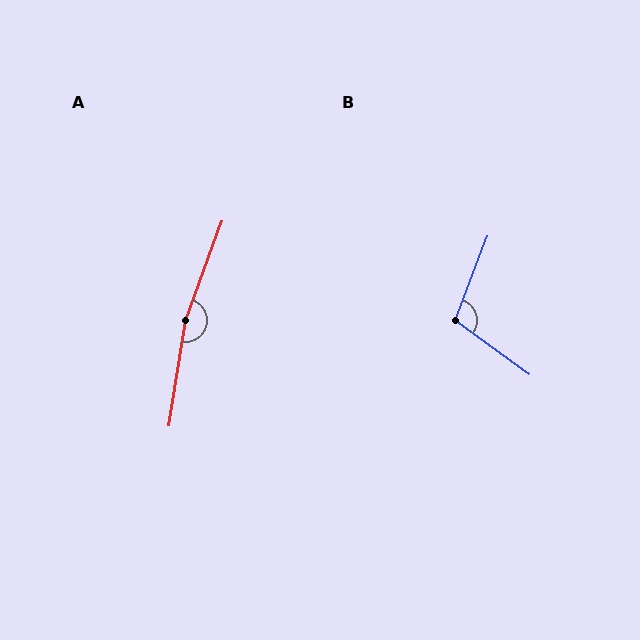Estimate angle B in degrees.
Approximately 105 degrees.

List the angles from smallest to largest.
B (105°), A (169°).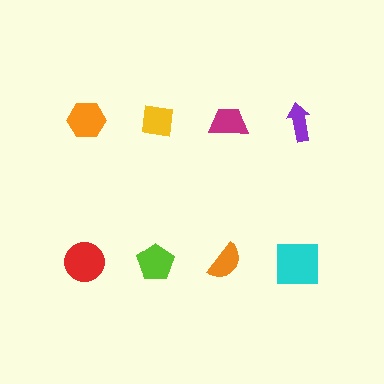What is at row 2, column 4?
A cyan square.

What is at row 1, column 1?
An orange hexagon.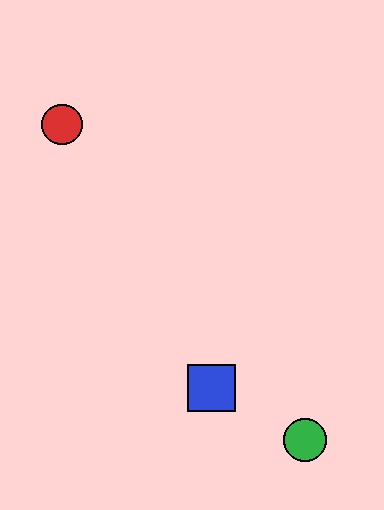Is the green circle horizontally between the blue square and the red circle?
No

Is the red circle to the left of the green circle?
Yes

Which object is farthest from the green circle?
The red circle is farthest from the green circle.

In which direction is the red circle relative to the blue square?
The red circle is above the blue square.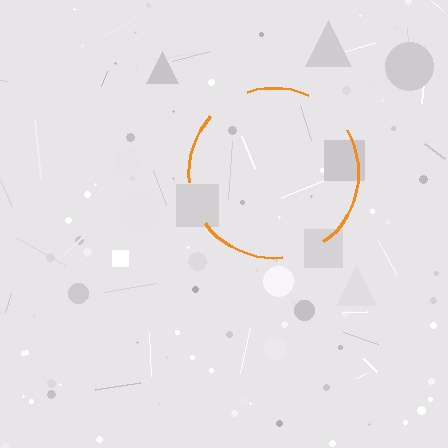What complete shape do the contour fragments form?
The contour fragments form a circle.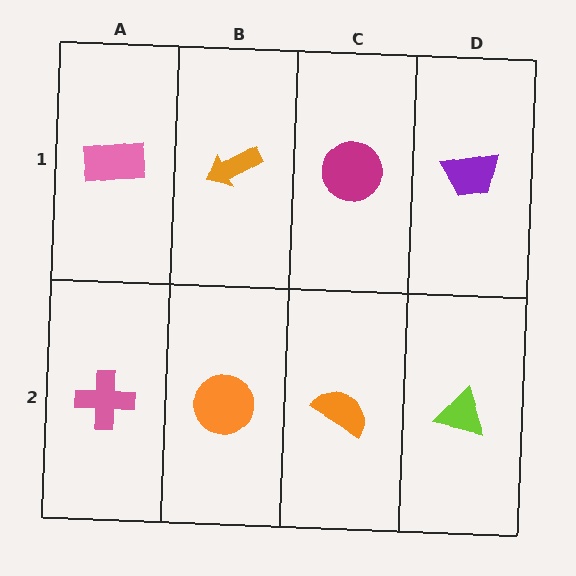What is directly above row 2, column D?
A purple trapezoid.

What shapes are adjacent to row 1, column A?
A pink cross (row 2, column A), an orange arrow (row 1, column B).